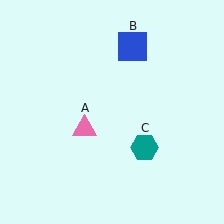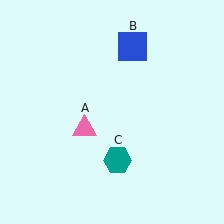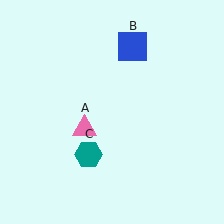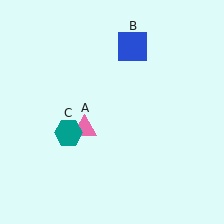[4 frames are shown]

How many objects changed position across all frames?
1 object changed position: teal hexagon (object C).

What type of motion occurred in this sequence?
The teal hexagon (object C) rotated clockwise around the center of the scene.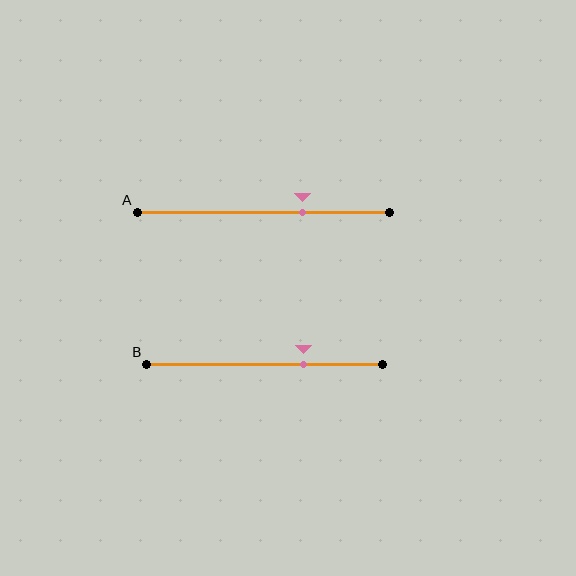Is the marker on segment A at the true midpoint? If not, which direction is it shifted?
No, the marker on segment A is shifted to the right by about 16% of the segment length.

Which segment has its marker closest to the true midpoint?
Segment A has its marker closest to the true midpoint.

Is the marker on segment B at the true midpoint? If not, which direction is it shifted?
No, the marker on segment B is shifted to the right by about 16% of the segment length.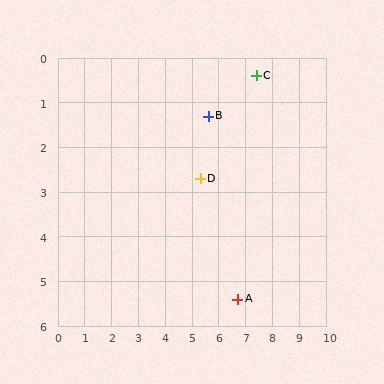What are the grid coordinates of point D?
Point D is at approximately (5.3, 2.7).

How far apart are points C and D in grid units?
Points C and D are about 3.1 grid units apart.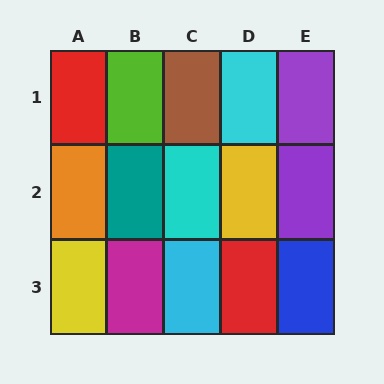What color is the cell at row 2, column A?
Orange.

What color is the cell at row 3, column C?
Cyan.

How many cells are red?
2 cells are red.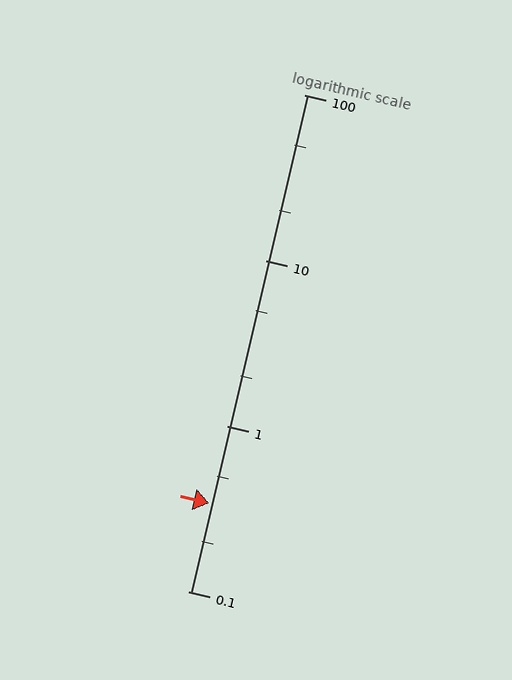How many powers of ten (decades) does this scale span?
The scale spans 3 decades, from 0.1 to 100.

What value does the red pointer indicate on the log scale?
The pointer indicates approximately 0.34.